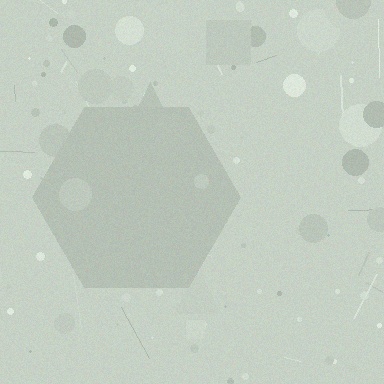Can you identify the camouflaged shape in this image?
The camouflaged shape is a hexagon.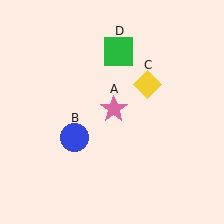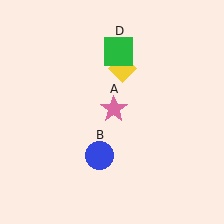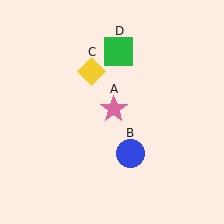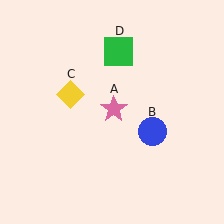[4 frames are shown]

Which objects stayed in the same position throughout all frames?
Pink star (object A) and green square (object D) remained stationary.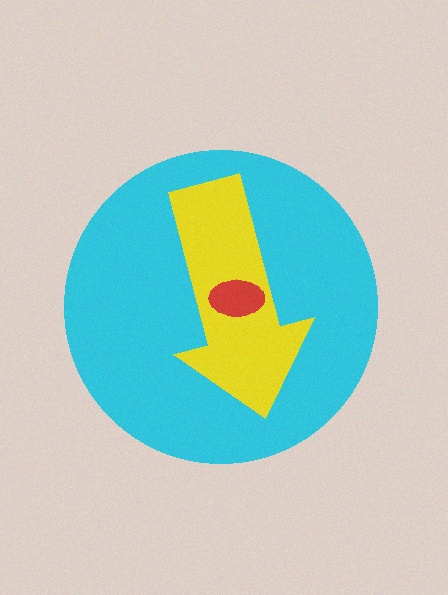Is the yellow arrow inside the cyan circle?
Yes.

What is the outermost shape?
The cyan circle.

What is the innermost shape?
The red ellipse.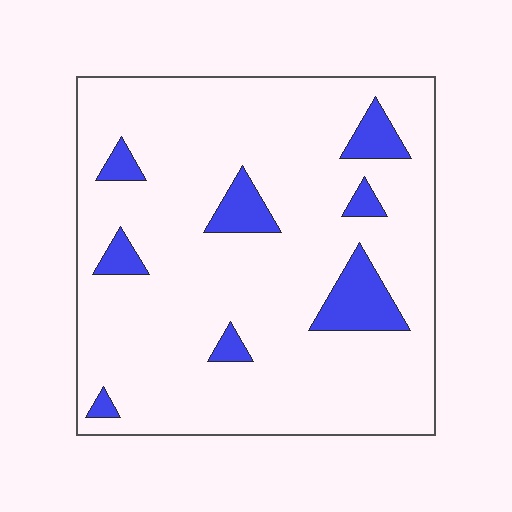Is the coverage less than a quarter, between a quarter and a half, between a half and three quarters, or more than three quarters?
Less than a quarter.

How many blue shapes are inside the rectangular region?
8.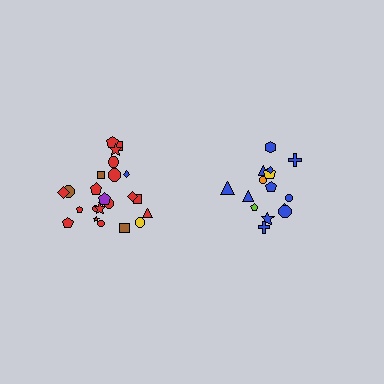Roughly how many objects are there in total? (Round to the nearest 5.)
Roughly 40 objects in total.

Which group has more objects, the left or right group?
The left group.